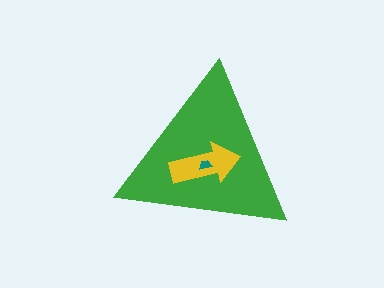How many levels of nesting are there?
3.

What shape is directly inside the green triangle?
The yellow arrow.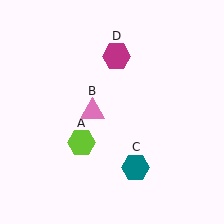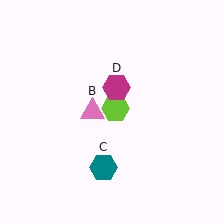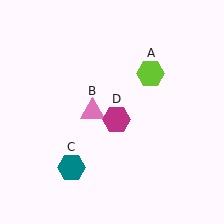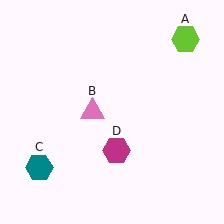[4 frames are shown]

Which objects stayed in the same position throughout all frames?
Pink triangle (object B) remained stationary.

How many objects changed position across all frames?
3 objects changed position: lime hexagon (object A), teal hexagon (object C), magenta hexagon (object D).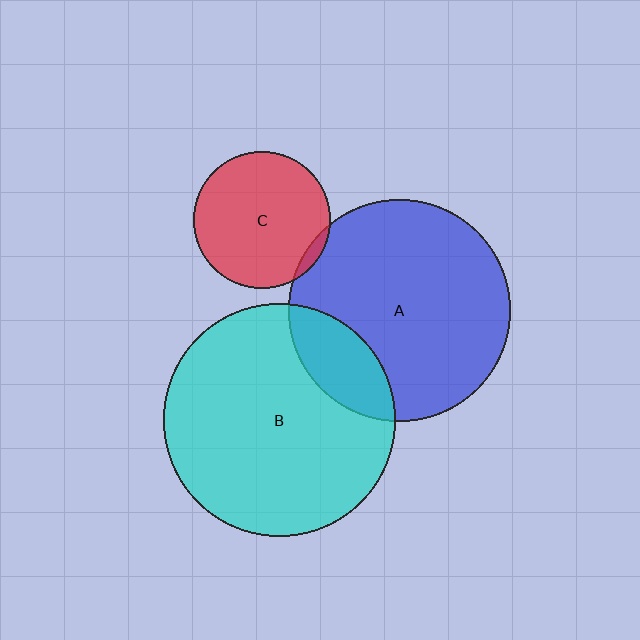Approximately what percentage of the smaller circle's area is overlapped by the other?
Approximately 20%.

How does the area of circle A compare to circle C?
Approximately 2.6 times.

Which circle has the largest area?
Circle B (cyan).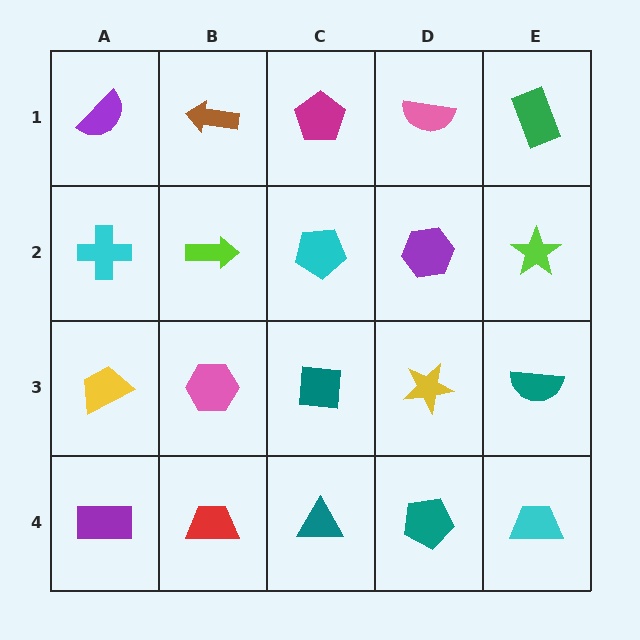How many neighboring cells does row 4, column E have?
2.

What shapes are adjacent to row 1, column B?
A lime arrow (row 2, column B), a purple semicircle (row 1, column A), a magenta pentagon (row 1, column C).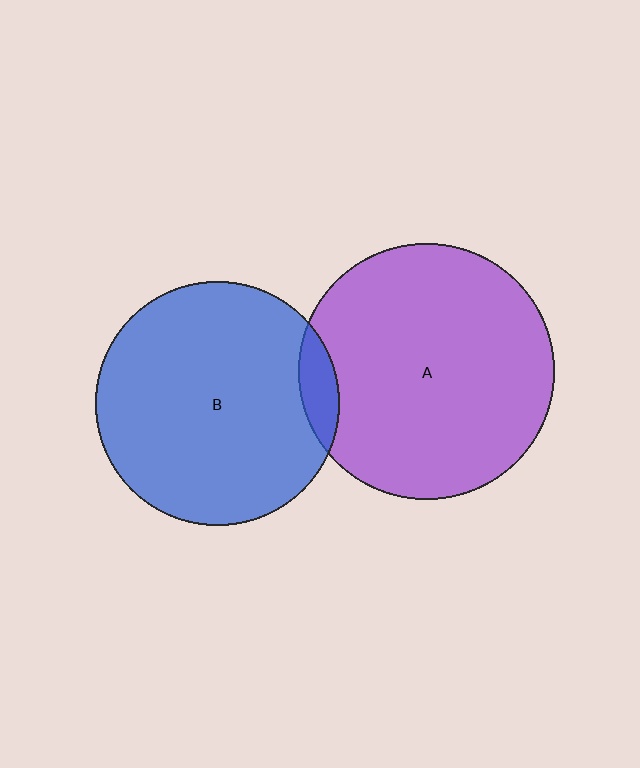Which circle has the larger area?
Circle A (purple).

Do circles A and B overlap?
Yes.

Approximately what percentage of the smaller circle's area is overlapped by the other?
Approximately 5%.